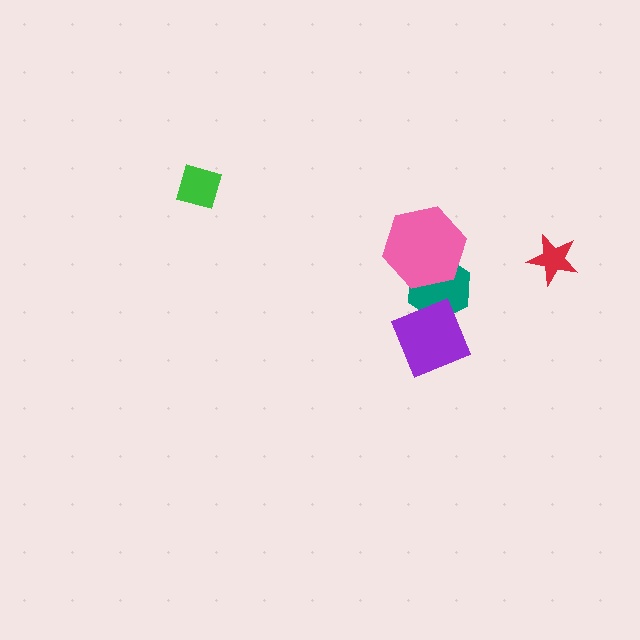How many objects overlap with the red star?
0 objects overlap with the red star.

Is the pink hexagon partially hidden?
No, no other shape covers it.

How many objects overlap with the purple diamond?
1 object overlaps with the purple diamond.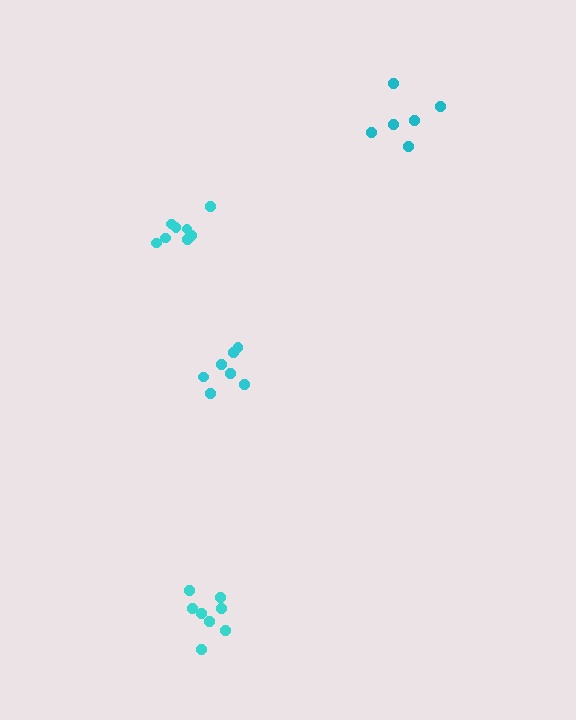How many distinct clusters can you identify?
There are 4 distinct clusters.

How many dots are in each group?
Group 1: 8 dots, Group 2: 7 dots, Group 3: 8 dots, Group 4: 6 dots (29 total).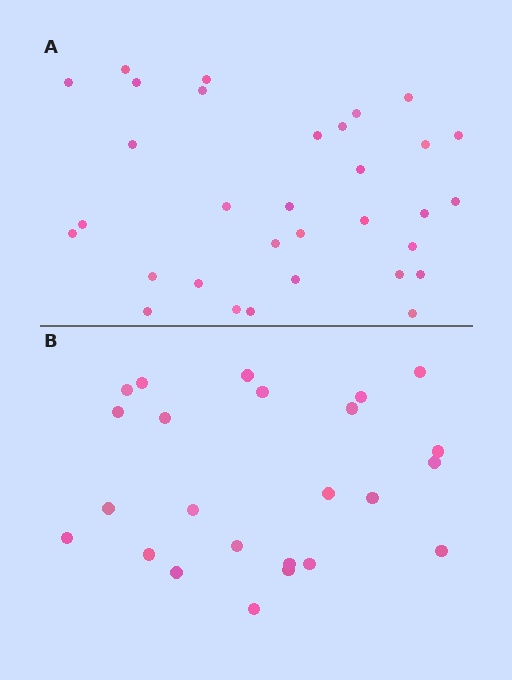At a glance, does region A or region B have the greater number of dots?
Region A (the top region) has more dots.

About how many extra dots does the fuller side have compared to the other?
Region A has roughly 8 or so more dots than region B.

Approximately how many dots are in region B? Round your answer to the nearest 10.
About 20 dots. (The exact count is 24, which rounds to 20.)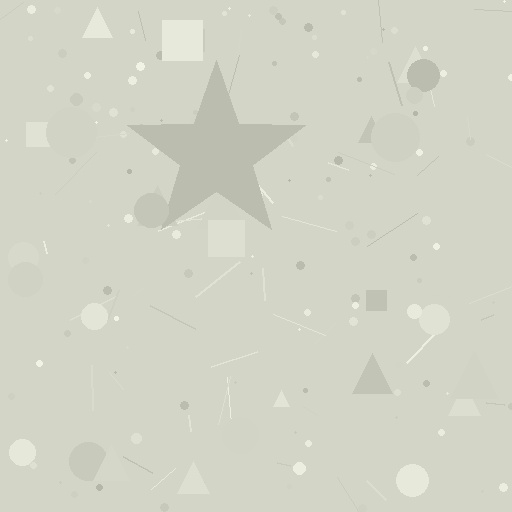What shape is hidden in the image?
A star is hidden in the image.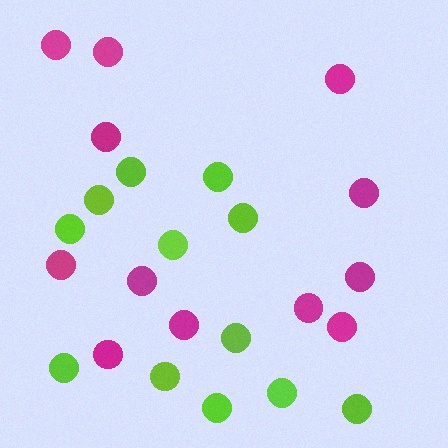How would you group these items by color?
There are 2 groups: one group of magenta circles (12) and one group of lime circles (12).